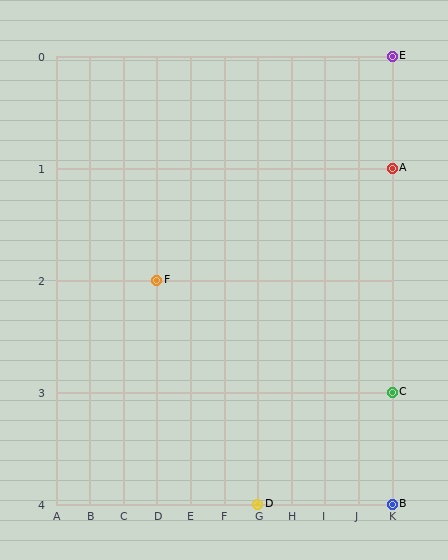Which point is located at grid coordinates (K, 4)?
Point B is at (K, 4).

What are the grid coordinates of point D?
Point D is at grid coordinates (G, 4).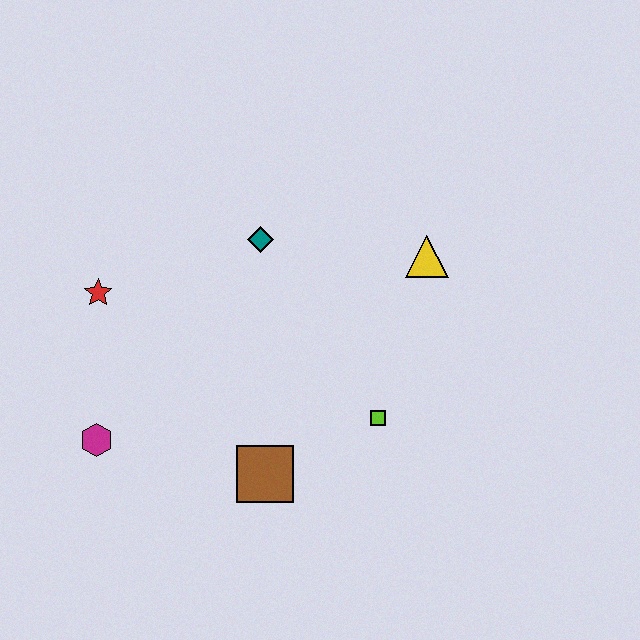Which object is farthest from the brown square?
The yellow triangle is farthest from the brown square.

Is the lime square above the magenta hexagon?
Yes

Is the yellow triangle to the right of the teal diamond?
Yes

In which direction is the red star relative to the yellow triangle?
The red star is to the left of the yellow triangle.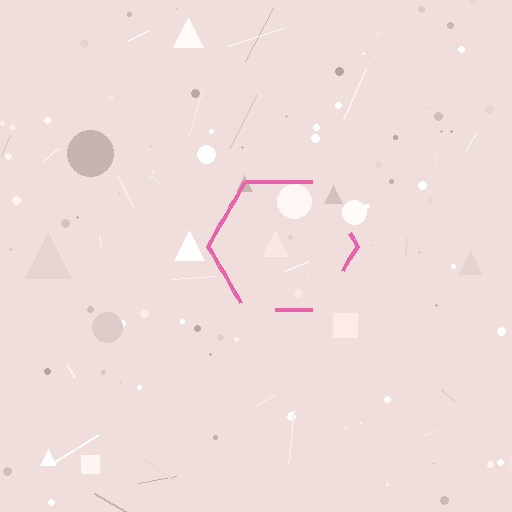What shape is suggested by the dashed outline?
The dashed outline suggests a hexagon.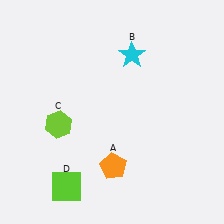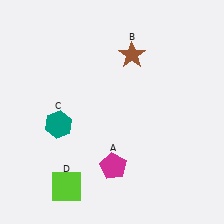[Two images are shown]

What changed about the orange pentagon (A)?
In Image 1, A is orange. In Image 2, it changed to magenta.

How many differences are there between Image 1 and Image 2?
There are 3 differences between the two images.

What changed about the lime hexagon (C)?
In Image 1, C is lime. In Image 2, it changed to teal.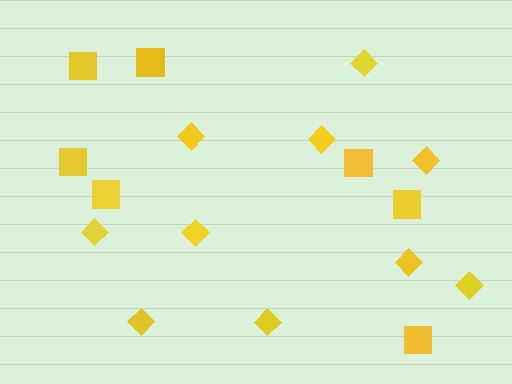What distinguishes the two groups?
There are 2 groups: one group of diamonds (10) and one group of squares (7).